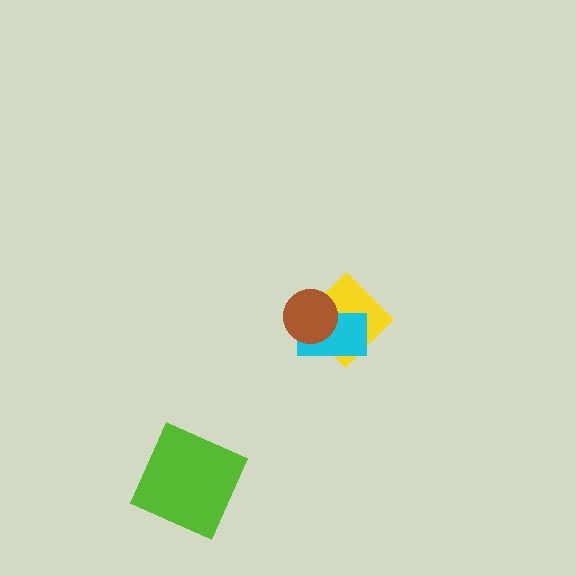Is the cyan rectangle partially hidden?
Yes, it is partially covered by another shape.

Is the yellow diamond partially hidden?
Yes, it is partially covered by another shape.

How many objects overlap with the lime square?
0 objects overlap with the lime square.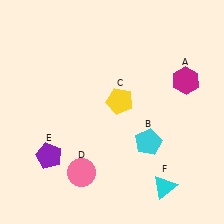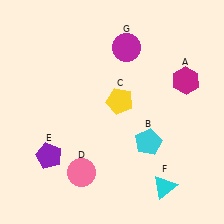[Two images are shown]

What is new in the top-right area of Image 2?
A magenta circle (G) was added in the top-right area of Image 2.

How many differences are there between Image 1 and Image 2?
There is 1 difference between the two images.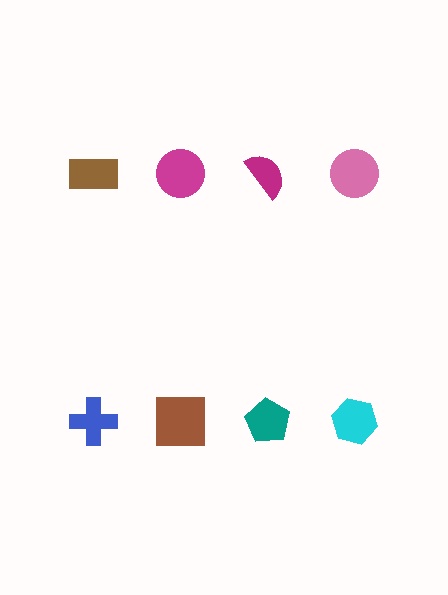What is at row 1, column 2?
A magenta circle.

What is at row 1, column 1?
A brown rectangle.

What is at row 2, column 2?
A brown square.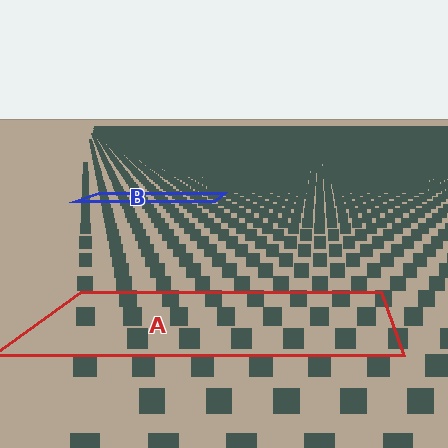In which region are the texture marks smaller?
The texture marks are smaller in region B, because it is farther away.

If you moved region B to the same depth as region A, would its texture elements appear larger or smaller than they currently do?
They would appear larger. At a closer depth, the same texture elements are projected at a bigger on-screen size.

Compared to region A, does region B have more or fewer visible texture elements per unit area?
Region B has more texture elements per unit area — they are packed more densely because it is farther away.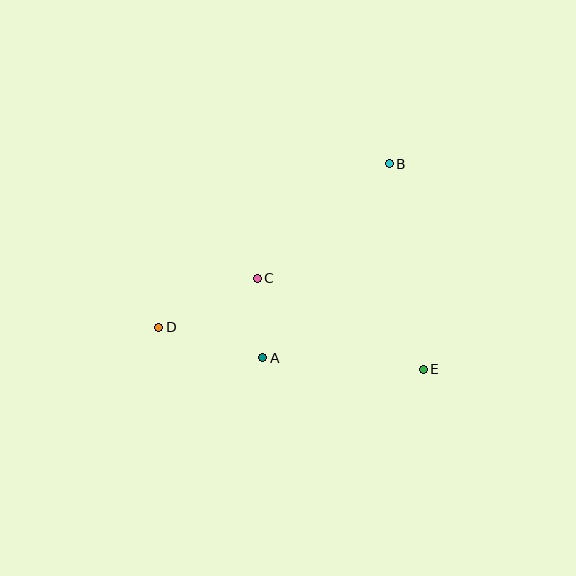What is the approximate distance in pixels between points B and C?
The distance between B and C is approximately 175 pixels.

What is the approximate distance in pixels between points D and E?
The distance between D and E is approximately 268 pixels.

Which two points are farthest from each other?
Points B and D are farthest from each other.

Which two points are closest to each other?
Points A and C are closest to each other.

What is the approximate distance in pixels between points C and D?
The distance between C and D is approximately 110 pixels.